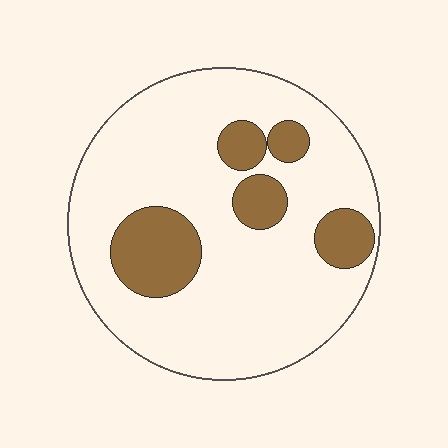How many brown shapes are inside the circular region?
5.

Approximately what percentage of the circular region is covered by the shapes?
Approximately 20%.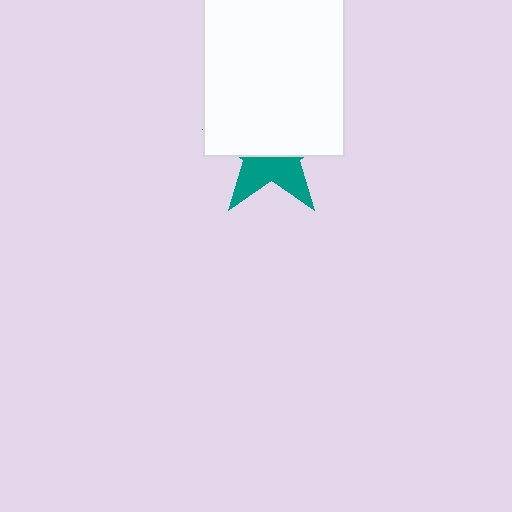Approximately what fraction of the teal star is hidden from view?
Roughly 60% of the teal star is hidden behind the white rectangle.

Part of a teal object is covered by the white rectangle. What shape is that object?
It is a star.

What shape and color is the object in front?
The object in front is a white rectangle.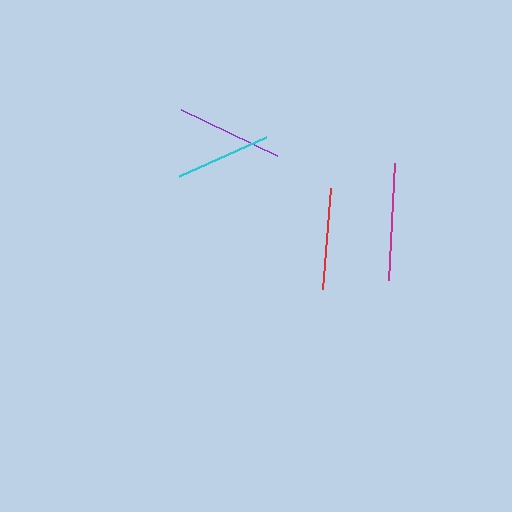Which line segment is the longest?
The magenta line is the longest at approximately 117 pixels.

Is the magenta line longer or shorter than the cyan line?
The magenta line is longer than the cyan line.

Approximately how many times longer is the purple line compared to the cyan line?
The purple line is approximately 1.1 times the length of the cyan line.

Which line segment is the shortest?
The cyan line is the shortest at approximately 96 pixels.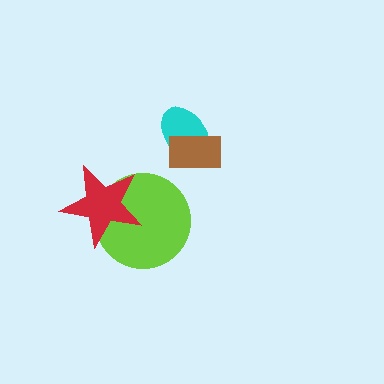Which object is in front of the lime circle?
The red star is in front of the lime circle.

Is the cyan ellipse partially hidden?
Yes, it is partially covered by another shape.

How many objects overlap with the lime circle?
1 object overlaps with the lime circle.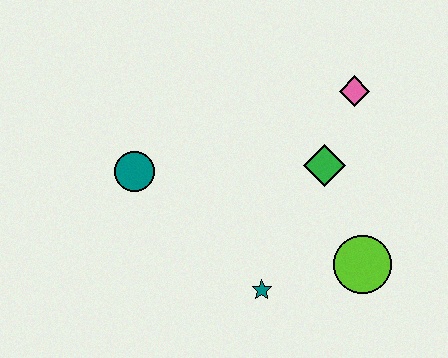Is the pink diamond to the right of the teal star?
Yes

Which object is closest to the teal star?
The lime circle is closest to the teal star.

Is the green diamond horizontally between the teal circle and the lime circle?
Yes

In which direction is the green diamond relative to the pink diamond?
The green diamond is below the pink diamond.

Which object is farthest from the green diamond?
The teal circle is farthest from the green diamond.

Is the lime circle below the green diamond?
Yes